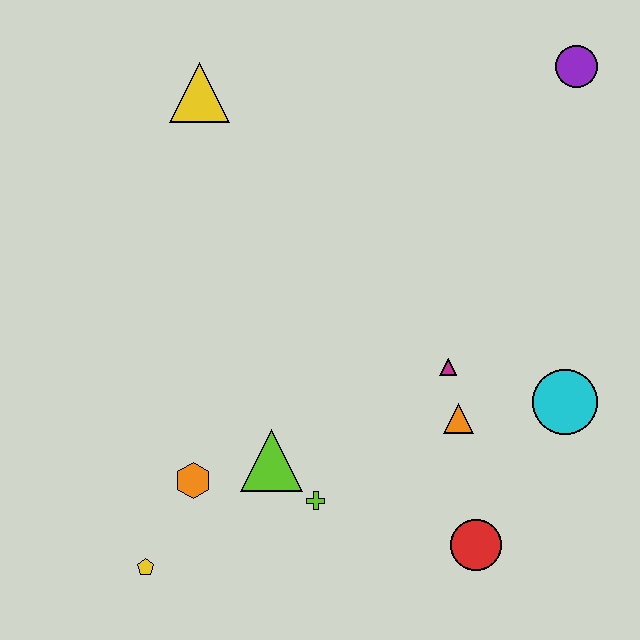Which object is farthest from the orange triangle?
The yellow triangle is farthest from the orange triangle.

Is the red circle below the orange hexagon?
Yes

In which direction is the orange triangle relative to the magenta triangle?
The orange triangle is below the magenta triangle.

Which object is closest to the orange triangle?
The magenta triangle is closest to the orange triangle.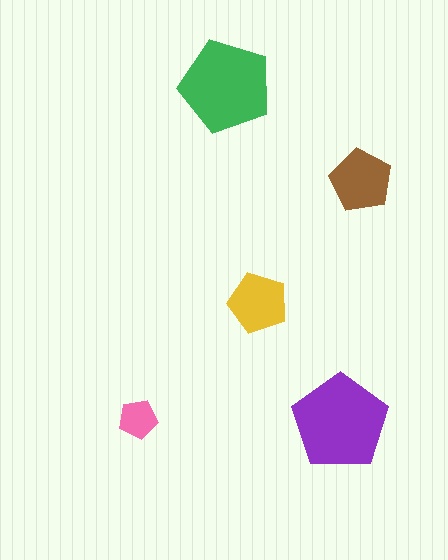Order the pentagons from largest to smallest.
the purple one, the green one, the brown one, the yellow one, the pink one.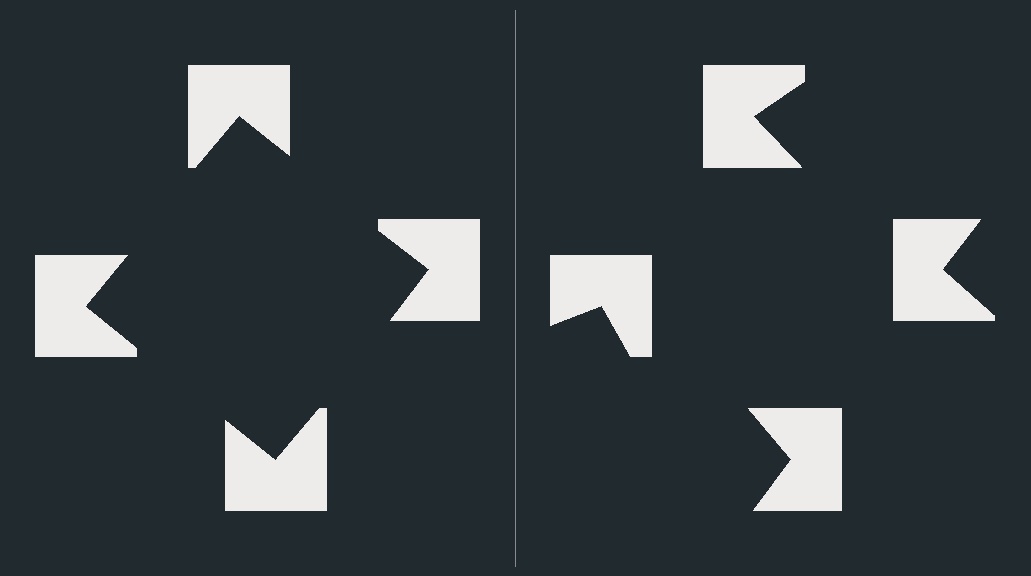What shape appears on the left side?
An illusory square.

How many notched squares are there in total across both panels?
8 — 4 on each side.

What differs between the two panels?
The notched squares are positioned identically on both sides; only the wedge orientations differ. On the left they align to a square; on the right they are misaligned.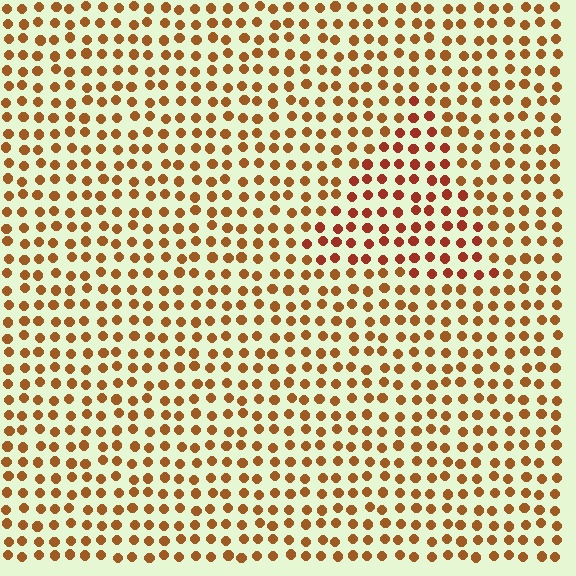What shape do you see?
I see a triangle.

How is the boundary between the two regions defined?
The boundary is defined purely by a slight shift in hue (about 21 degrees). Spacing, size, and orientation are identical on both sides.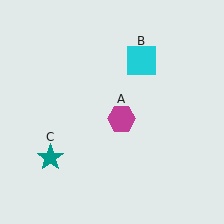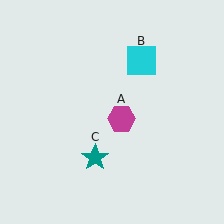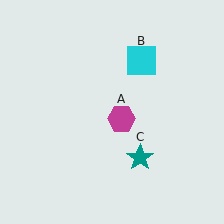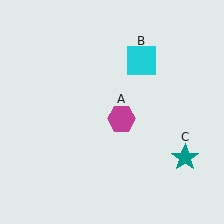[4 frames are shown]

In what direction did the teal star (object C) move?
The teal star (object C) moved right.